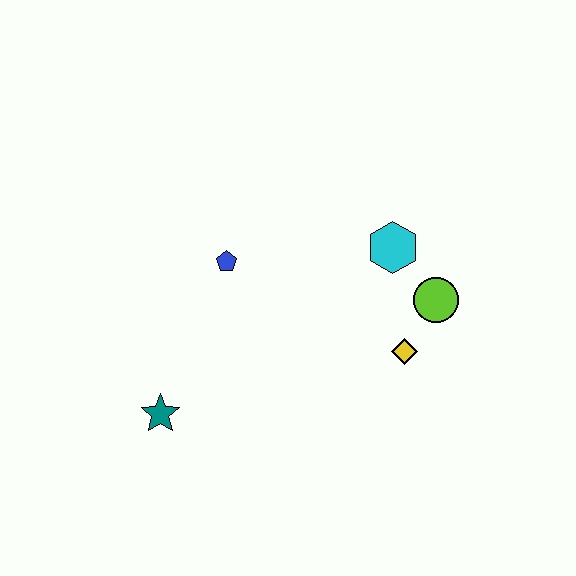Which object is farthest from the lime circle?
The teal star is farthest from the lime circle.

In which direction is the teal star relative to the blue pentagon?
The teal star is below the blue pentagon.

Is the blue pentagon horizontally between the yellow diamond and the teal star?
Yes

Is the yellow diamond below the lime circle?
Yes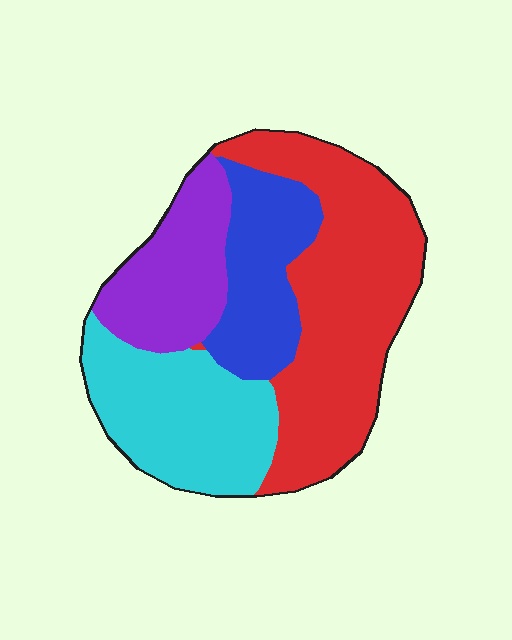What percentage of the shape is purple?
Purple covers around 20% of the shape.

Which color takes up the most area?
Red, at roughly 40%.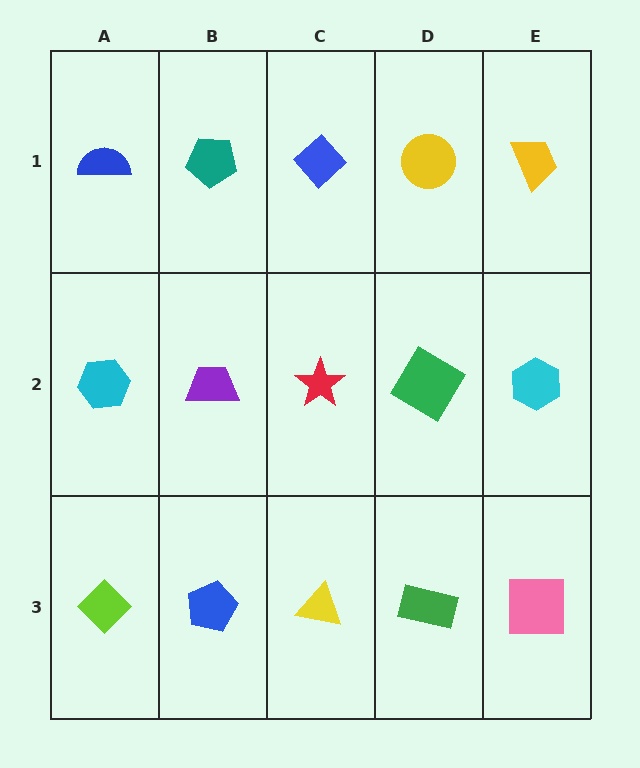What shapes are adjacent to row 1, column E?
A cyan hexagon (row 2, column E), a yellow circle (row 1, column D).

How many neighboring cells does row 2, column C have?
4.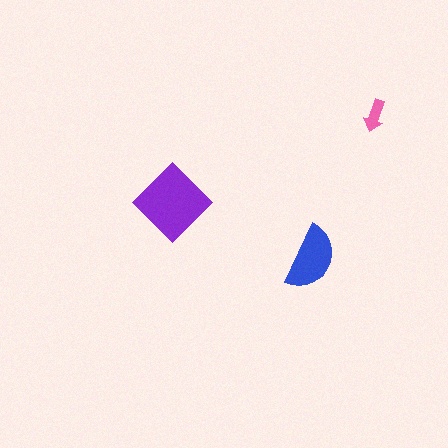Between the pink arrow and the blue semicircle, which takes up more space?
The blue semicircle.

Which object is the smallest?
The pink arrow.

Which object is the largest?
The purple diamond.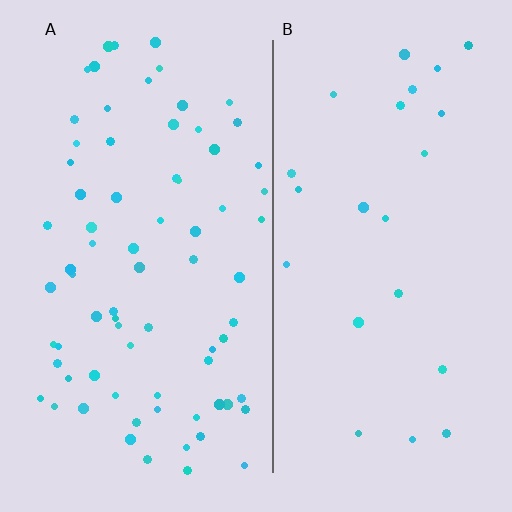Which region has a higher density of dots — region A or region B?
A (the left).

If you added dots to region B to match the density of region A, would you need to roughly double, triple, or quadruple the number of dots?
Approximately triple.